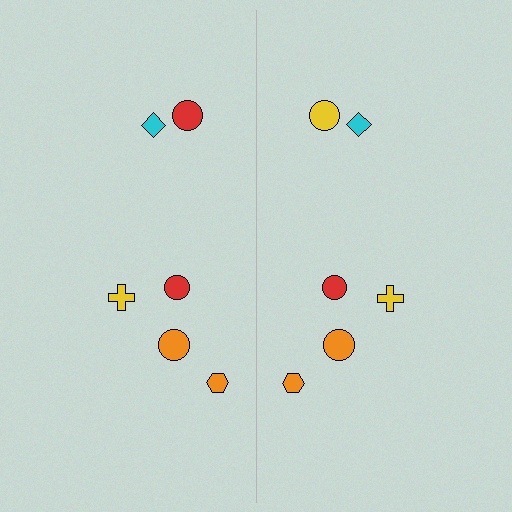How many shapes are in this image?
There are 12 shapes in this image.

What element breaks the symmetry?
The yellow circle on the right side breaks the symmetry — its mirror counterpart is red.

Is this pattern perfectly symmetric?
No, the pattern is not perfectly symmetric. The yellow circle on the right side breaks the symmetry — its mirror counterpart is red.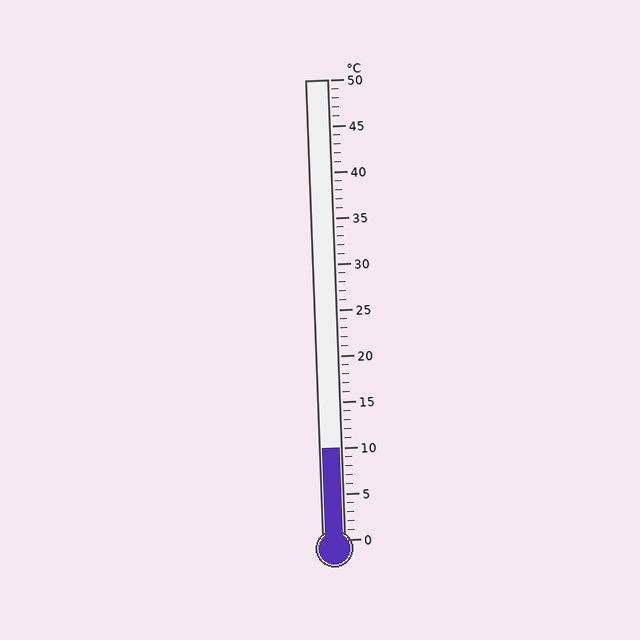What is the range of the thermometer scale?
The thermometer scale ranges from 0°C to 50°C.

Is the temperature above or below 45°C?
The temperature is below 45°C.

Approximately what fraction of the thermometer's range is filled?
The thermometer is filled to approximately 20% of its range.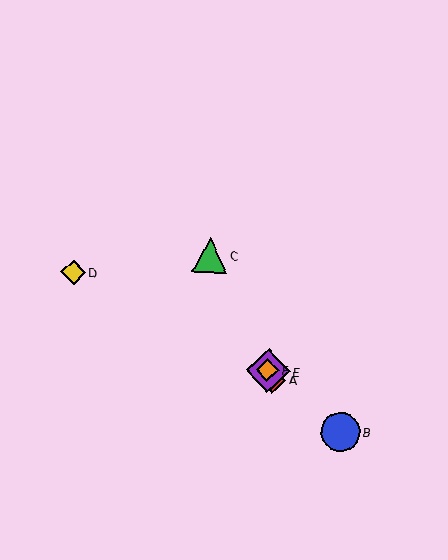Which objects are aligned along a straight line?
Objects A, C, E, F are aligned along a straight line.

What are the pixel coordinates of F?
Object F is at (268, 370).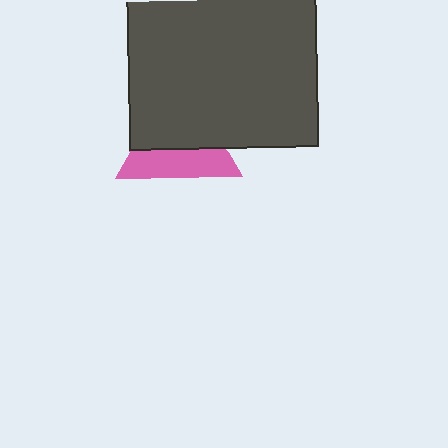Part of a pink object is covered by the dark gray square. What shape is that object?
It is a triangle.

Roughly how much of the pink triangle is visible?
A small part of it is visible (roughly 44%).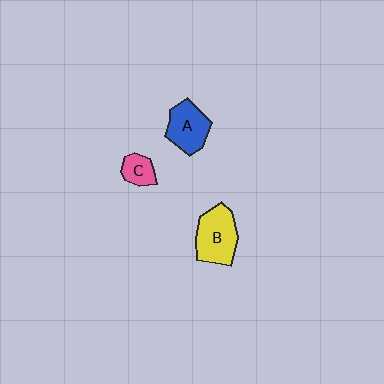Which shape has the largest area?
Shape B (yellow).